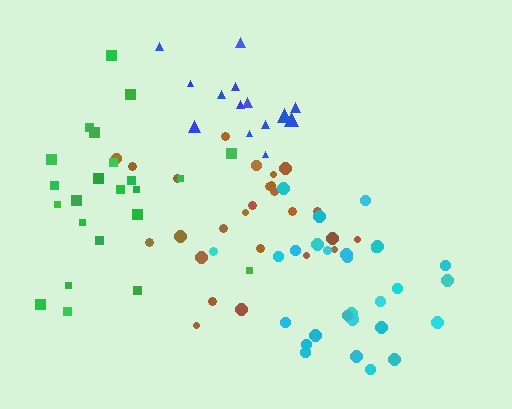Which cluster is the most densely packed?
Cyan.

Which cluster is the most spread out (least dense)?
Green.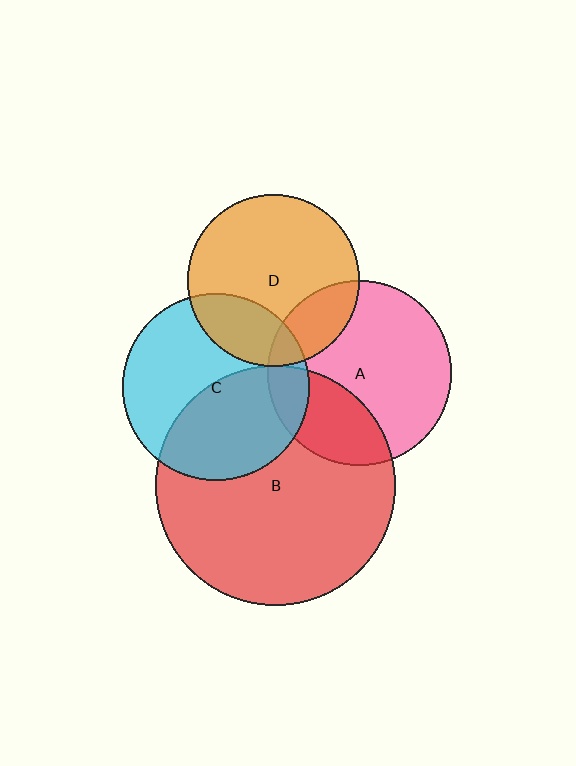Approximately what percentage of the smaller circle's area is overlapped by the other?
Approximately 20%.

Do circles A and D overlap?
Yes.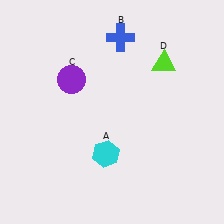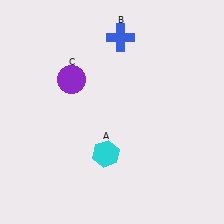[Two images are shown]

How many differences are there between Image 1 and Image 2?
There is 1 difference between the two images.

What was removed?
The lime triangle (D) was removed in Image 2.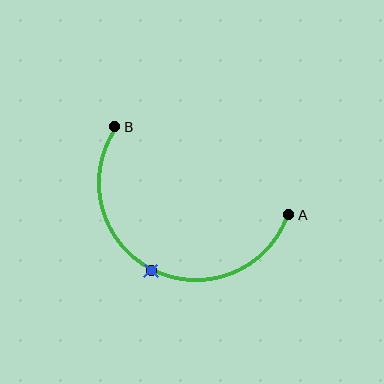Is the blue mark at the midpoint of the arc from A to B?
Yes. The blue mark lies on the arc at equal arc-length from both A and B — it is the arc midpoint.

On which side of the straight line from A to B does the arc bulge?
The arc bulges below the straight line connecting A and B.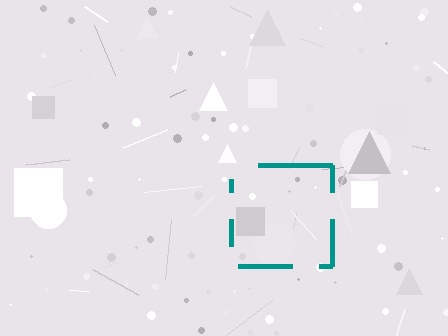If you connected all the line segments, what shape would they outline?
They would outline a square.